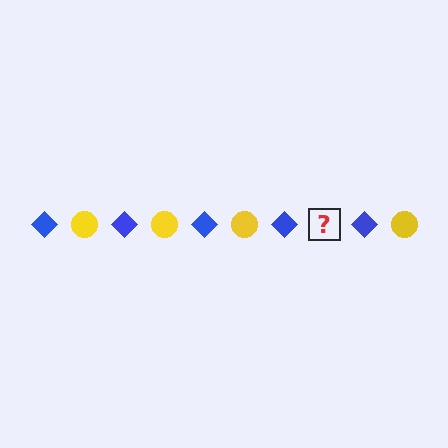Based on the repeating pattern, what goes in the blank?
The blank should be a yellow circle.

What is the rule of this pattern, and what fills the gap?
The rule is that the pattern alternates between blue diamond and yellow circle. The gap should be filled with a yellow circle.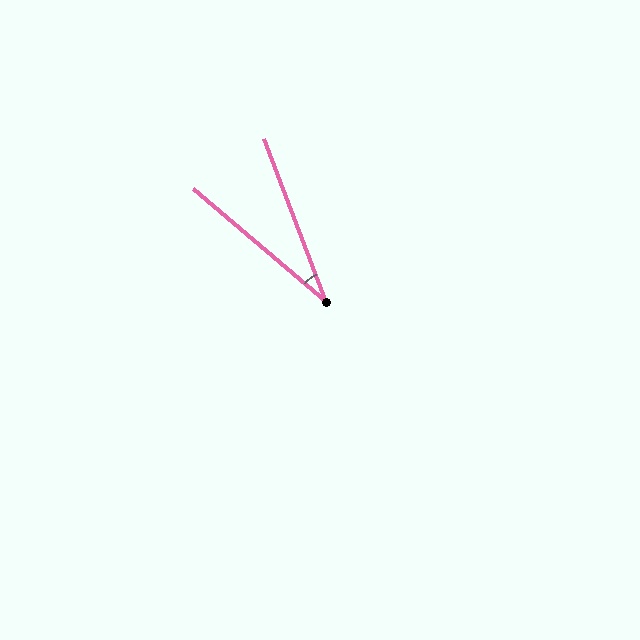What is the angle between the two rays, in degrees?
Approximately 29 degrees.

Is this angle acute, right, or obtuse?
It is acute.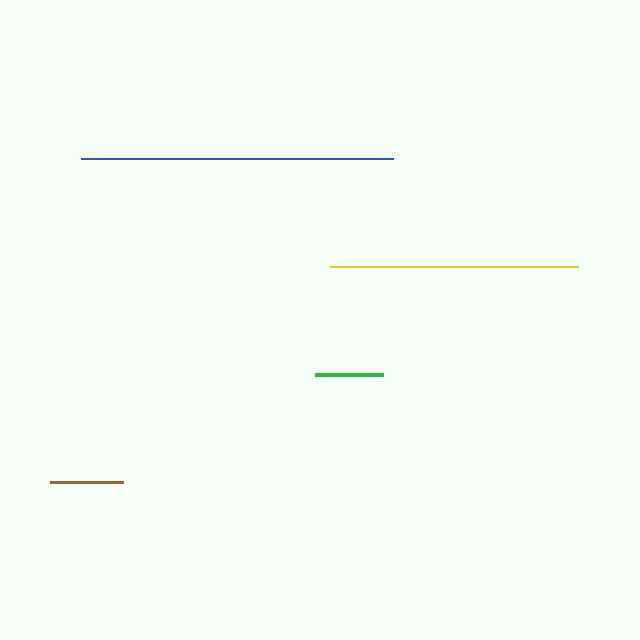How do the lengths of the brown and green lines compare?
The brown and green lines are approximately the same length.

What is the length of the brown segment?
The brown segment is approximately 72 pixels long.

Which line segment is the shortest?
The green line is the shortest at approximately 68 pixels.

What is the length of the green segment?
The green segment is approximately 68 pixels long.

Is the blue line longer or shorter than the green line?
The blue line is longer than the green line.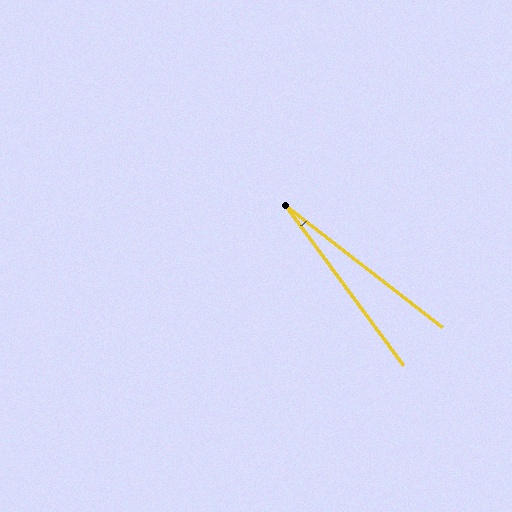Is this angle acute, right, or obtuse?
It is acute.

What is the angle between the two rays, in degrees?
Approximately 16 degrees.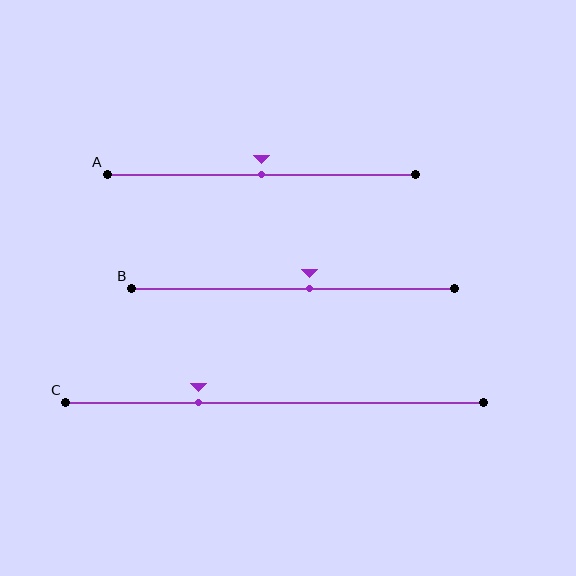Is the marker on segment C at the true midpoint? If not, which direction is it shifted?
No, the marker on segment C is shifted to the left by about 18% of the segment length.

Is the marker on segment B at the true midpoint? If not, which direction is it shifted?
No, the marker on segment B is shifted to the right by about 5% of the segment length.